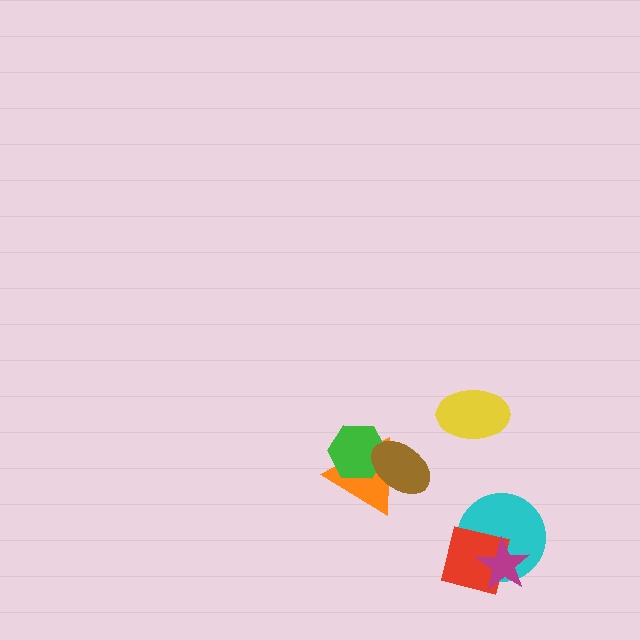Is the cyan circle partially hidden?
Yes, it is partially covered by another shape.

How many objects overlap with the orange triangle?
2 objects overlap with the orange triangle.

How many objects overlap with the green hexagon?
2 objects overlap with the green hexagon.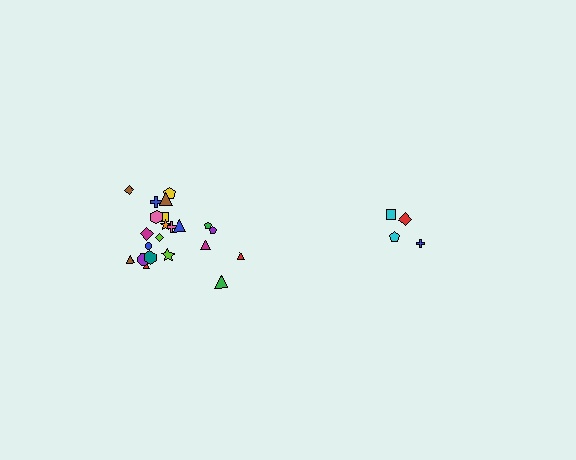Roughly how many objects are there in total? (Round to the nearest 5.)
Roughly 25 objects in total.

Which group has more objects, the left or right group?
The left group.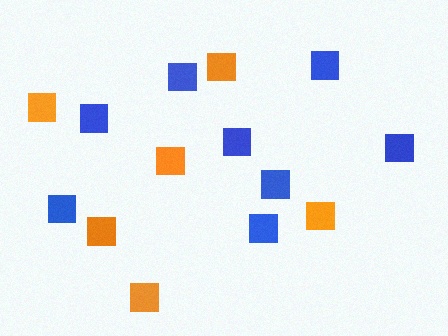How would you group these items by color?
There are 2 groups: one group of orange squares (6) and one group of blue squares (8).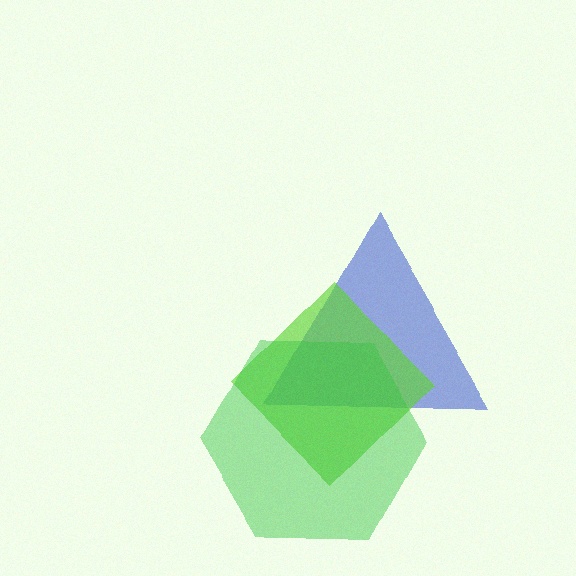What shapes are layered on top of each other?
The layered shapes are: a blue triangle, a lime diamond, a green hexagon.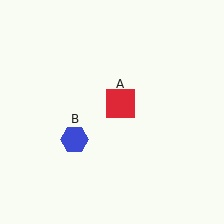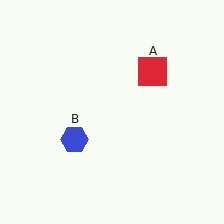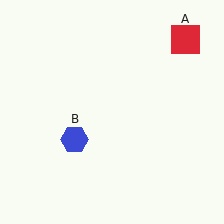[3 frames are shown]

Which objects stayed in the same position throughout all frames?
Blue hexagon (object B) remained stationary.